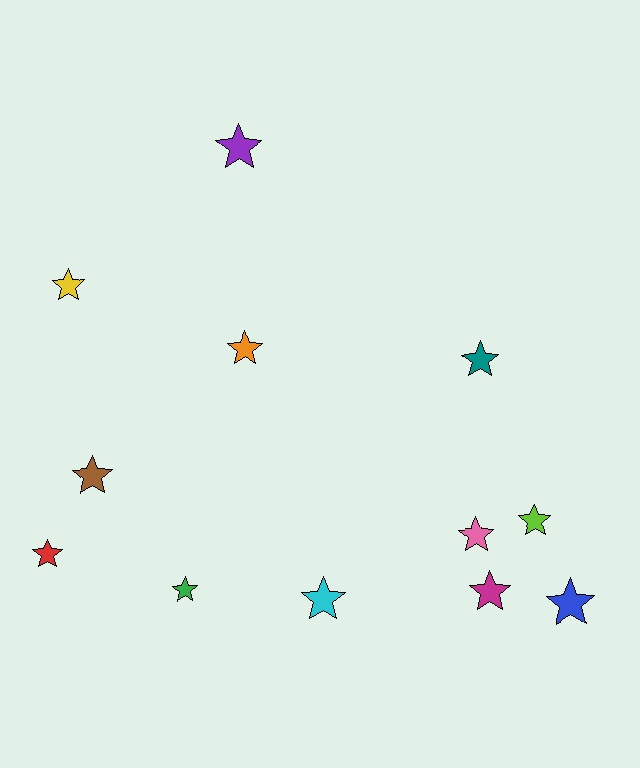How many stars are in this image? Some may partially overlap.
There are 12 stars.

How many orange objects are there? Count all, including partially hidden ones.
There is 1 orange object.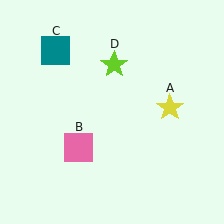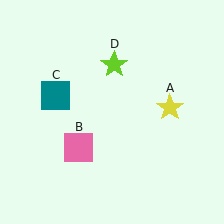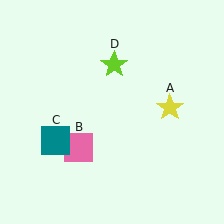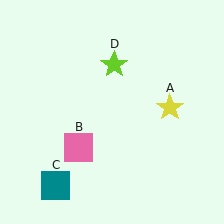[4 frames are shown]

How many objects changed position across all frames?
1 object changed position: teal square (object C).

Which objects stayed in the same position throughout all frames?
Yellow star (object A) and pink square (object B) and lime star (object D) remained stationary.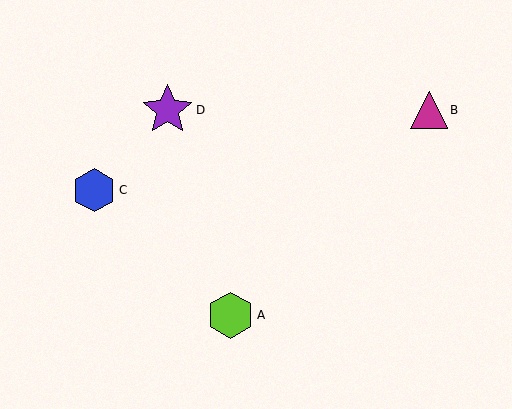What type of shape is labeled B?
Shape B is a magenta triangle.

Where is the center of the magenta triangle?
The center of the magenta triangle is at (429, 110).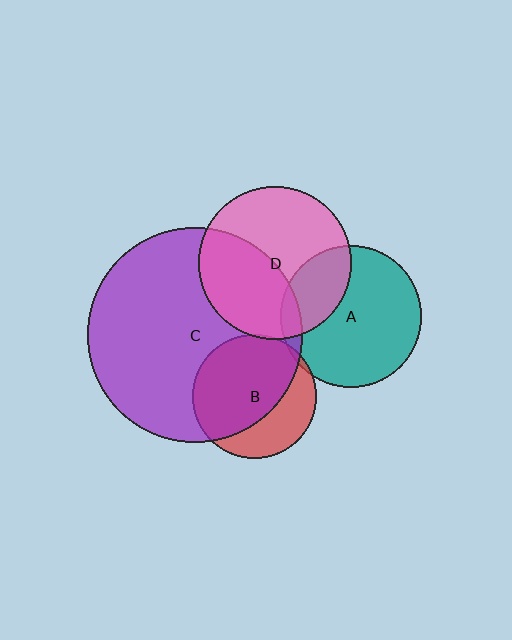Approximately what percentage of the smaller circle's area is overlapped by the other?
Approximately 5%.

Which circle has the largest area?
Circle C (purple).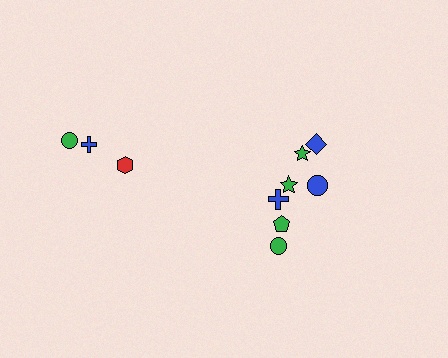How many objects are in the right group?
There are 7 objects.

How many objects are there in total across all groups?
There are 10 objects.